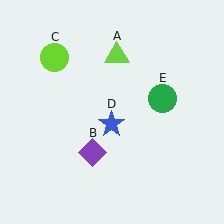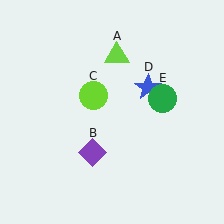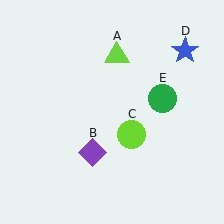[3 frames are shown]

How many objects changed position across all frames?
2 objects changed position: lime circle (object C), blue star (object D).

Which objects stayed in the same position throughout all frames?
Lime triangle (object A) and purple diamond (object B) and green circle (object E) remained stationary.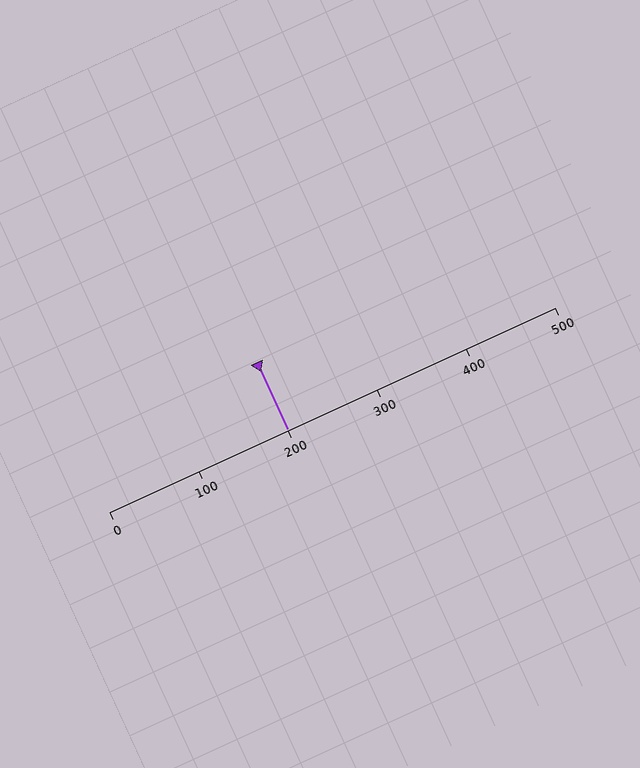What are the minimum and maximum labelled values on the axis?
The axis runs from 0 to 500.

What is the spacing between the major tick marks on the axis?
The major ticks are spaced 100 apart.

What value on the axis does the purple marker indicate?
The marker indicates approximately 200.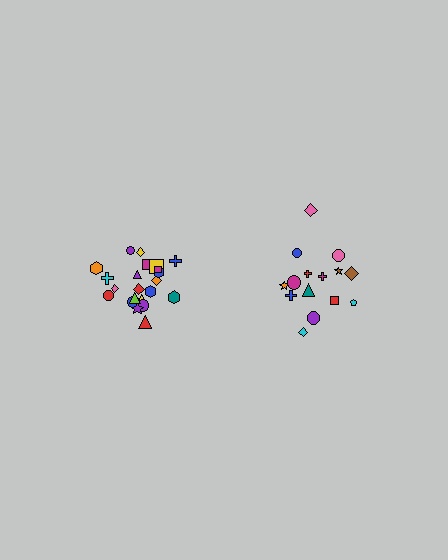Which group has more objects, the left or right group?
The left group.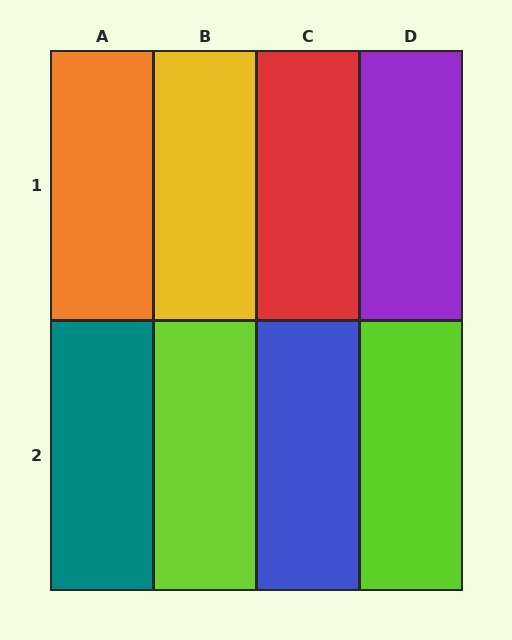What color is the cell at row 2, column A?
Teal.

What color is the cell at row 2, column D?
Lime.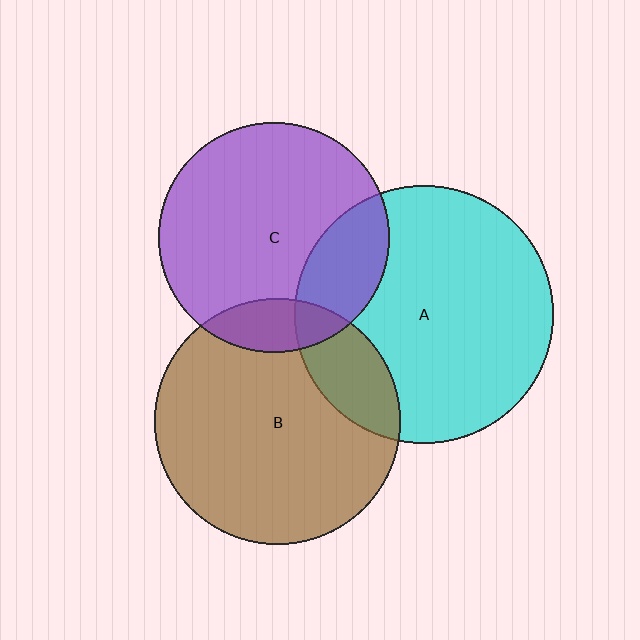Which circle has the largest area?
Circle A (cyan).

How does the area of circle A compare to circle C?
Approximately 1.3 times.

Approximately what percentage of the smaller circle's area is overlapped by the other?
Approximately 20%.